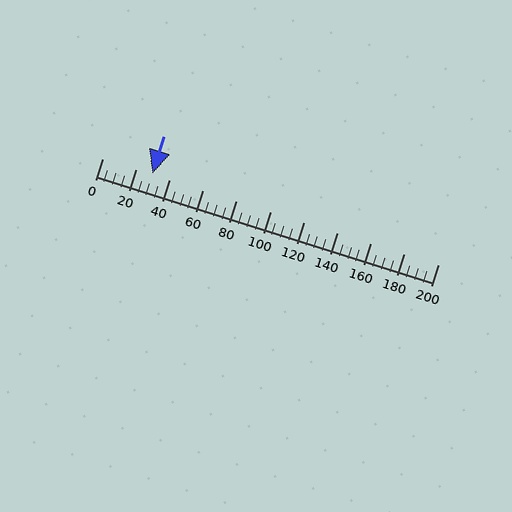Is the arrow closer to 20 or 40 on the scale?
The arrow is closer to 40.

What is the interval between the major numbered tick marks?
The major tick marks are spaced 20 units apart.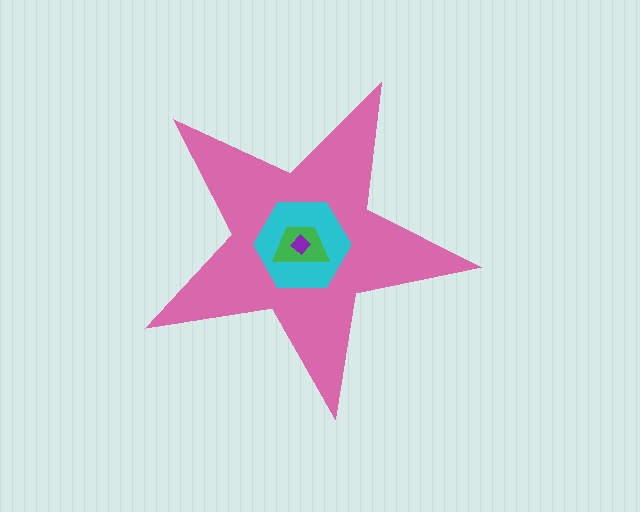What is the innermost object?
The purple diamond.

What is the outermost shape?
The pink star.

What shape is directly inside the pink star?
The cyan hexagon.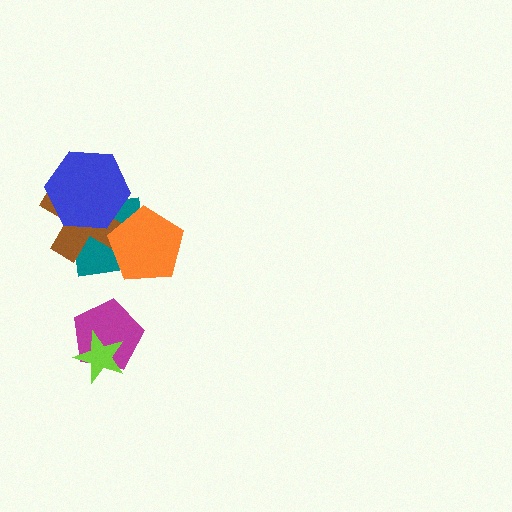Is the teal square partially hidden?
Yes, it is partially covered by another shape.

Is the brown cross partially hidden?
Yes, it is partially covered by another shape.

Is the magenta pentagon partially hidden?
Yes, it is partially covered by another shape.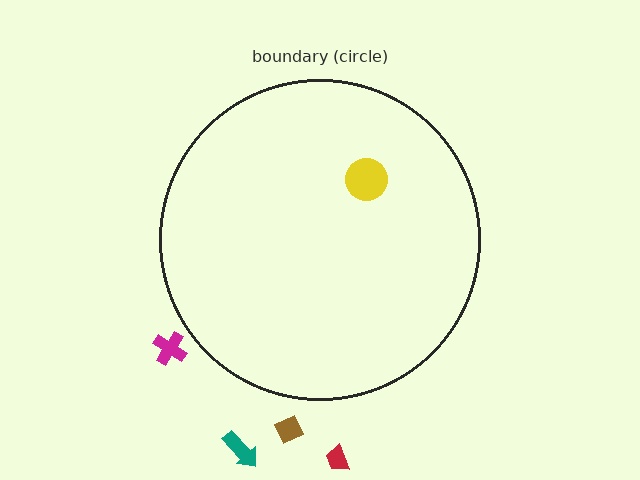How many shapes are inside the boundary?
1 inside, 4 outside.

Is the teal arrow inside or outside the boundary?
Outside.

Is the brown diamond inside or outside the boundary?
Outside.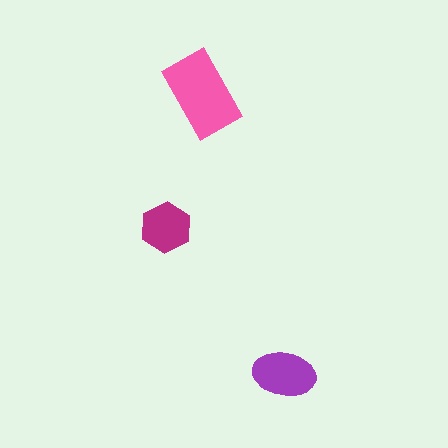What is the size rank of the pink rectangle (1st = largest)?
1st.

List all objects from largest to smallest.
The pink rectangle, the purple ellipse, the magenta hexagon.